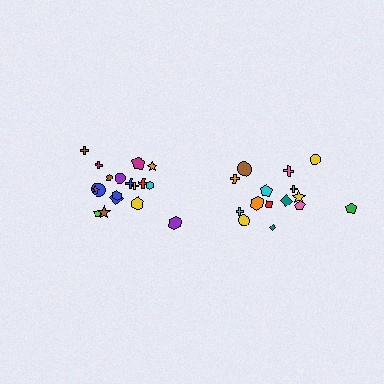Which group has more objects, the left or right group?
The left group.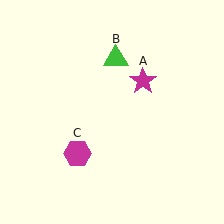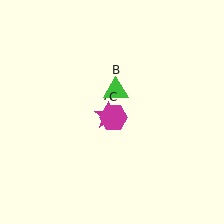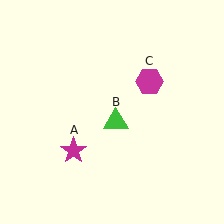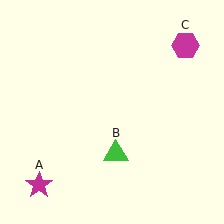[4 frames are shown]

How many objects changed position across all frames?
3 objects changed position: magenta star (object A), green triangle (object B), magenta hexagon (object C).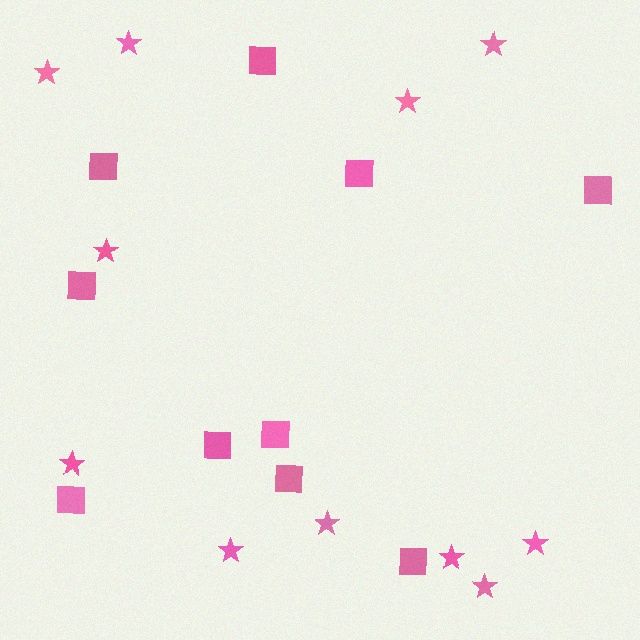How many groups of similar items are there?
There are 2 groups: one group of squares (10) and one group of stars (11).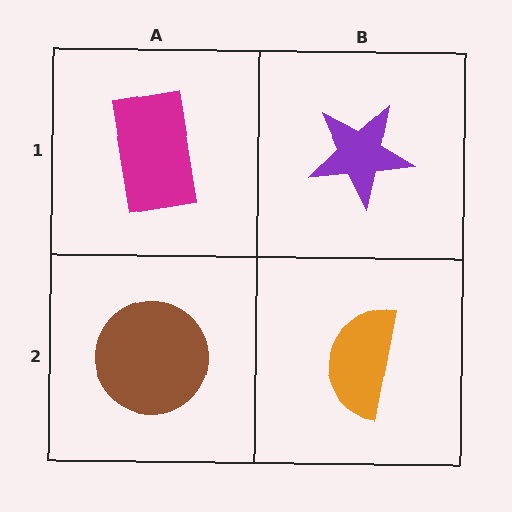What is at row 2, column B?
An orange semicircle.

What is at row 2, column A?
A brown circle.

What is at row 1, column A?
A magenta rectangle.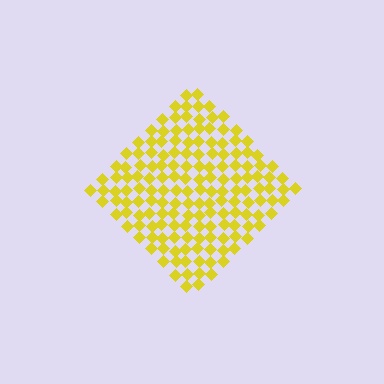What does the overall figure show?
The overall figure shows a diamond.